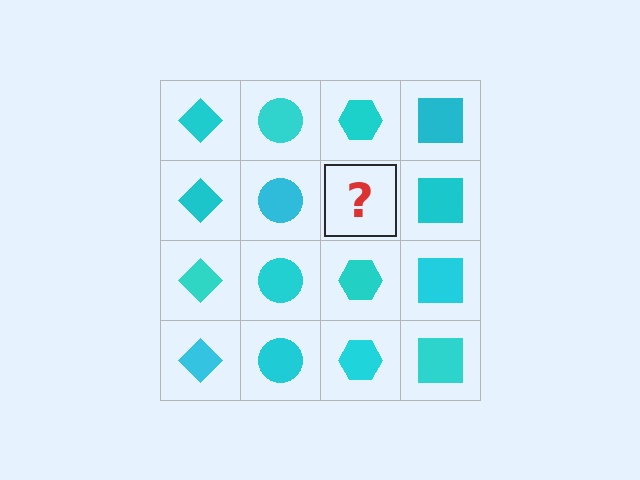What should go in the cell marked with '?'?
The missing cell should contain a cyan hexagon.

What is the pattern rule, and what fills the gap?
The rule is that each column has a consistent shape. The gap should be filled with a cyan hexagon.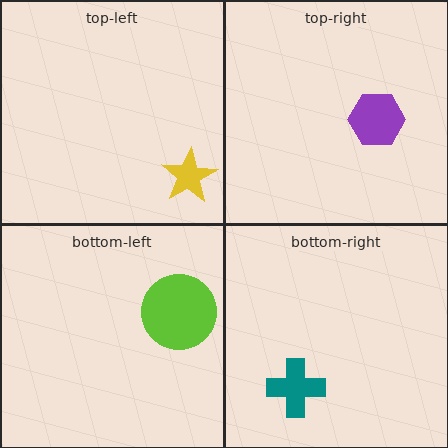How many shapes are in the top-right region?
1.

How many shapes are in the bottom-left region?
1.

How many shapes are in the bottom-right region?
1.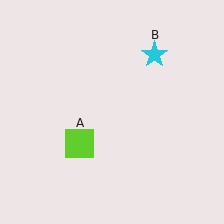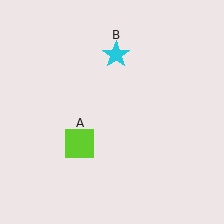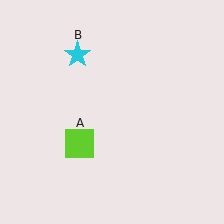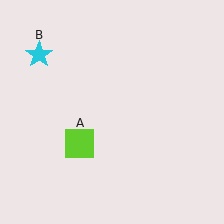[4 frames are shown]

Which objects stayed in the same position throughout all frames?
Lime square (object A) remained stationary.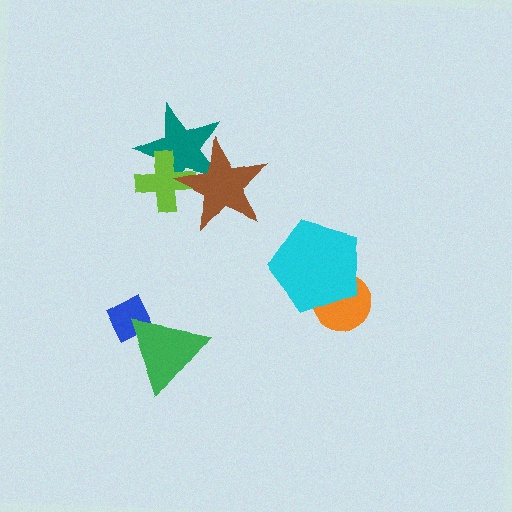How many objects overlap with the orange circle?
1 object overlaps with the orange circle.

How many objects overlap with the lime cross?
2 objects overlap with the lime cross.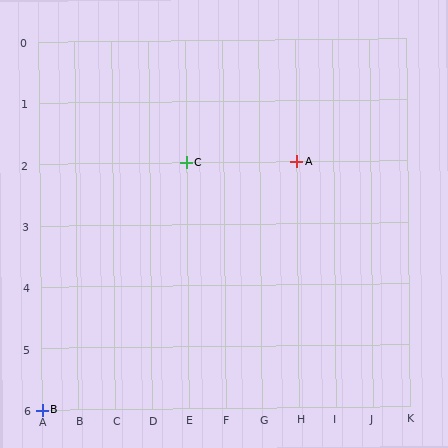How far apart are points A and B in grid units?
Points A and B are 7 columns and 4 rows apart (about 8.1 grid units diagonally).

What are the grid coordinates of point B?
Point B is at grid coordinates (A, 6).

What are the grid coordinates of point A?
Point A is at grid coordinates (H, 2).